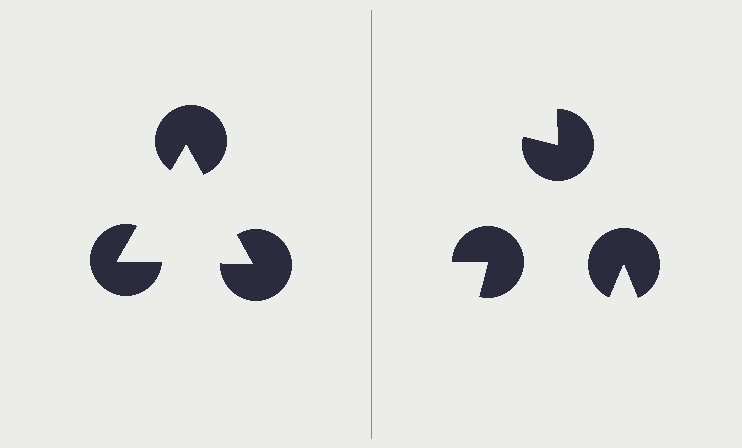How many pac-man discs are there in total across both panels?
6 — 3 on each side.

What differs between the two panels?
The pac-man discs are positioned identically on both sides; only the wedge orientations differ. On the left they align to a triangle; on the right they are misaligned.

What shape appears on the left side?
An illusory triangle.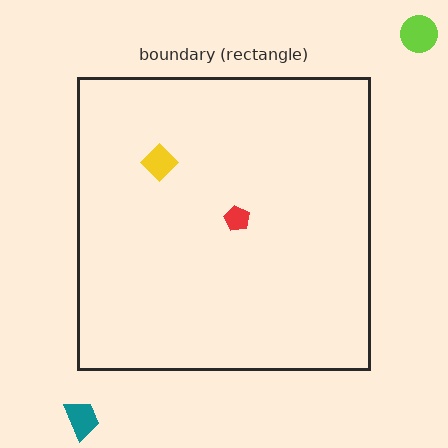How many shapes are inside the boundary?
2 inside, 2 outside.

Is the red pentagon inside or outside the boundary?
Inside.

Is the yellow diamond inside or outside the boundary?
Inside.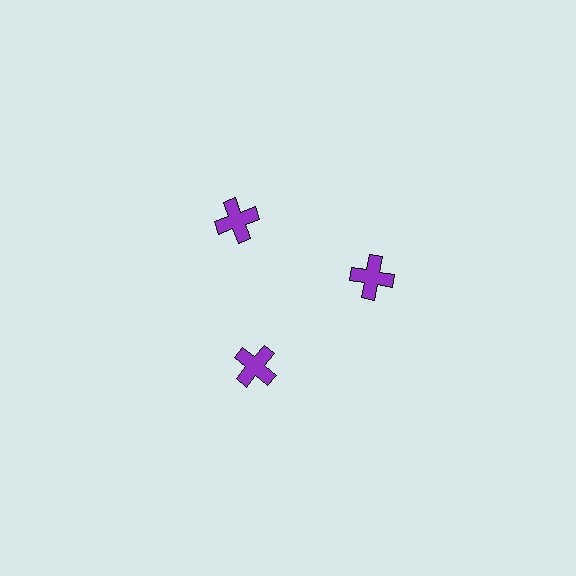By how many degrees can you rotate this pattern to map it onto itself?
The pattern maps onto itself every 120 degrees of rotation.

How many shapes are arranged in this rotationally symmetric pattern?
There are 3 shapes, arranged in 3 groups of 1.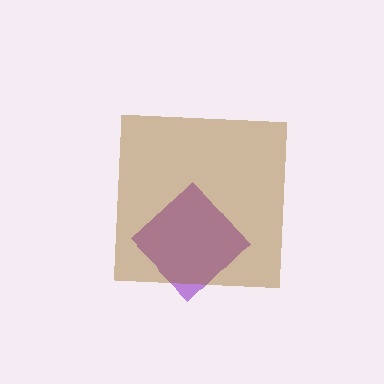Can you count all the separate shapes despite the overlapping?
Yes, there are 2 separate shapes.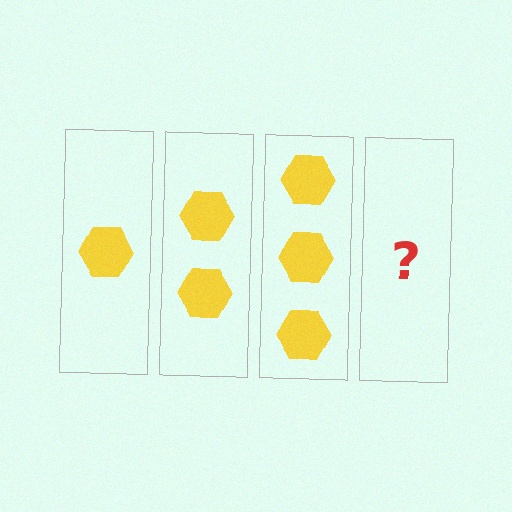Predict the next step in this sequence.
The next step is 4 hexagons.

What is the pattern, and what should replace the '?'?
The pattern is that each step adds one more hexagon. The '?' should be 4 hexagons.